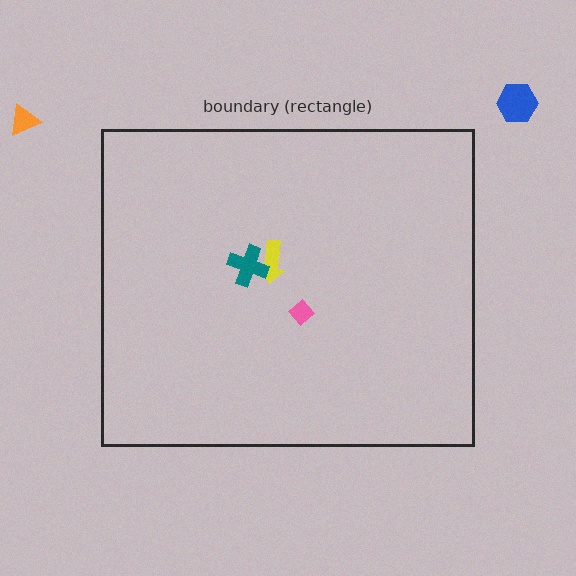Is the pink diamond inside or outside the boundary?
Inside.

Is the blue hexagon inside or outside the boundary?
Outside.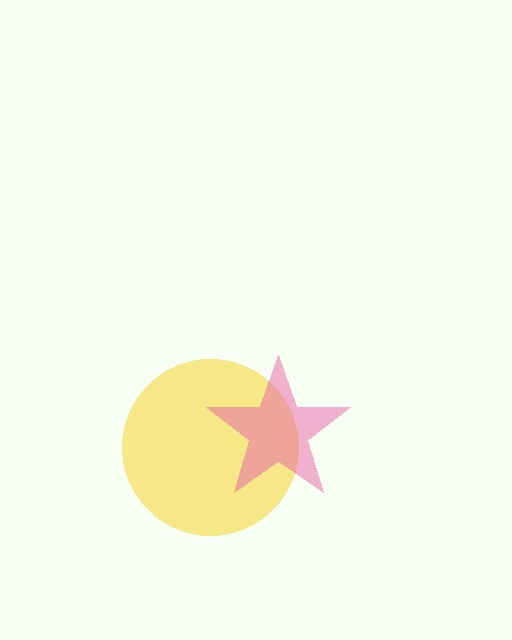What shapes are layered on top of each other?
The layered shapes are: a yellow circle, a pink star.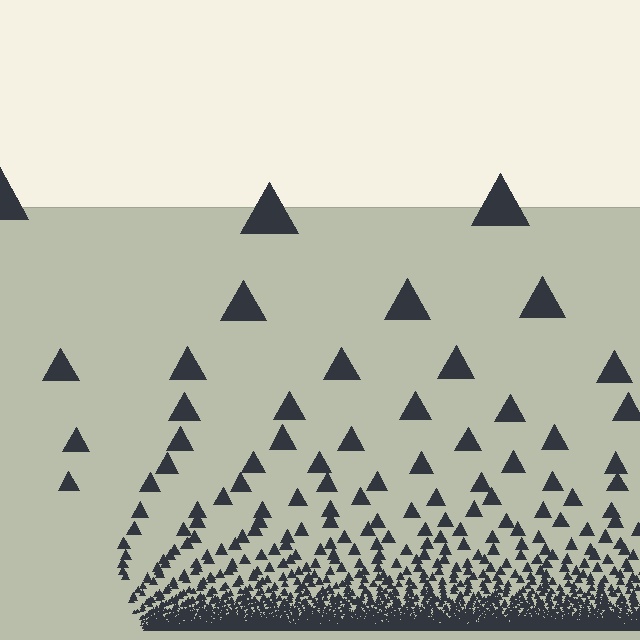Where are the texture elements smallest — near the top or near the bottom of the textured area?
Near the bottom.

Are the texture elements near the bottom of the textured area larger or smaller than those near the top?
Smaller. The gradient is inverted — elements near the bottom are smaller and denser.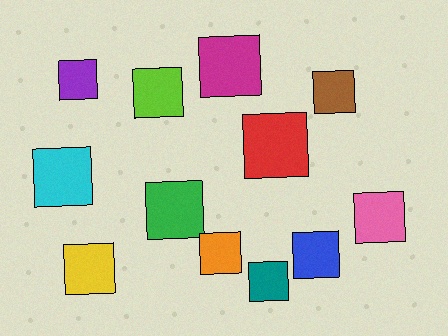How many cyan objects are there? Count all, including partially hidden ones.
There is 1 cyan object.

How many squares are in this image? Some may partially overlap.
There are 12 squares.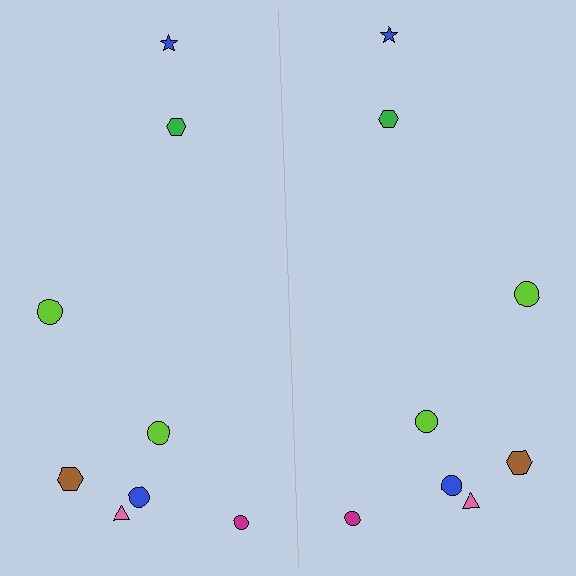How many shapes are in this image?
There are 16 shapes in this image.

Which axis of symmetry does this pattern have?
The pattern has a vertical axis of symmetry running through the center of the image.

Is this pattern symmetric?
Yes, this pattern has bilateral (reflection) symmetry.